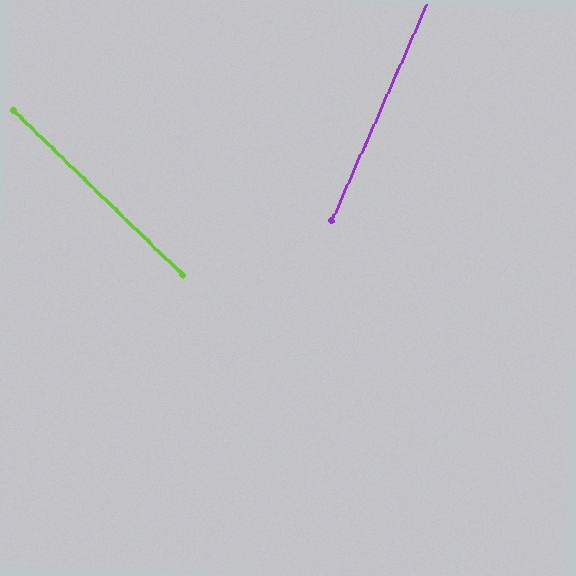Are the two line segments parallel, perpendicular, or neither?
Neither parallel nor perpendicular — they differ by about 70°.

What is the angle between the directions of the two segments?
Approximately 70 degrees.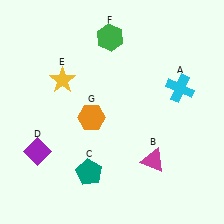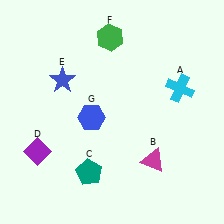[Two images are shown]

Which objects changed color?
E changed from yellow to blue. G changed from orange to blue.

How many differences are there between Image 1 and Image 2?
There are 2 differences between the two images.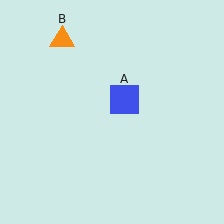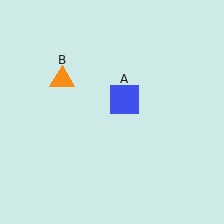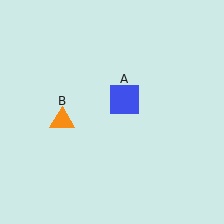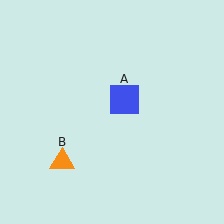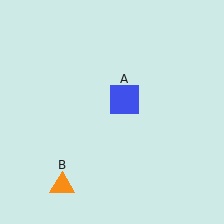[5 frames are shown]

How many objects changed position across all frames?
1 object changed position: orange triangle (object B).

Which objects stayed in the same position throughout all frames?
Blue square (object A) remained stationary.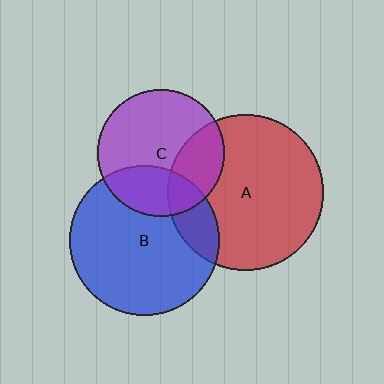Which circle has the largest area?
Circle A (red).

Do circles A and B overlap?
Yes.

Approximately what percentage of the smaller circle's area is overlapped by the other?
Approximately 15%.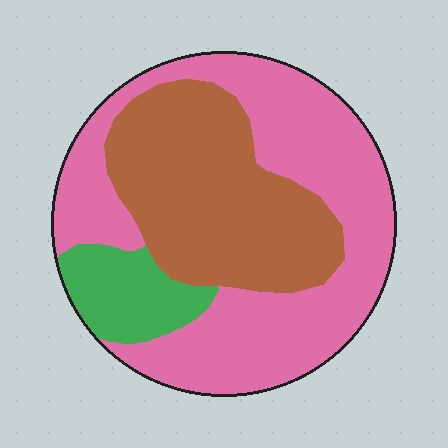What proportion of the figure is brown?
Brown takes up about three eighths (3/8) of the figure.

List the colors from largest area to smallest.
From largest to smallest: pink, brown, green.